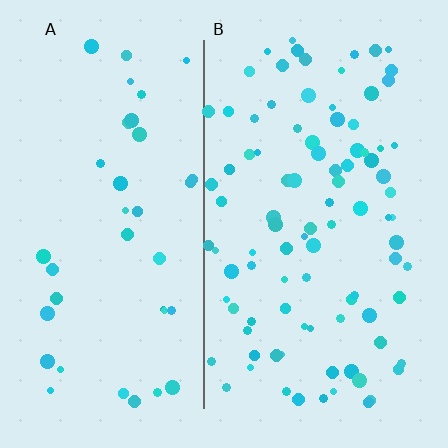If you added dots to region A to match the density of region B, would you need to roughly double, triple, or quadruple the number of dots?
Approximately double.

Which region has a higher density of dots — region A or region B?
B (the right).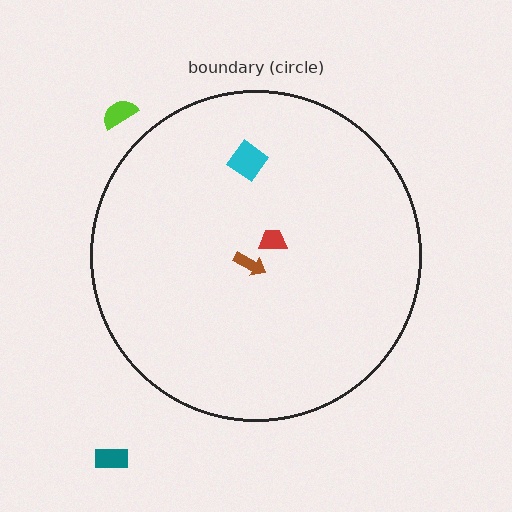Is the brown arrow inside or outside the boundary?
Inside.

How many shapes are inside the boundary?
3 inside, 2 outside.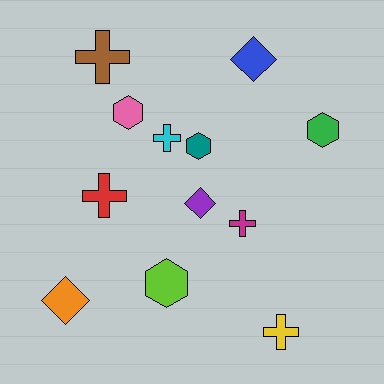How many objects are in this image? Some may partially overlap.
There are 12 objects.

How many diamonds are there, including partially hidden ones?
There are 3 diamonds.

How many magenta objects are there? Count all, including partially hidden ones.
There is 1 magenta object.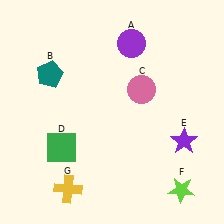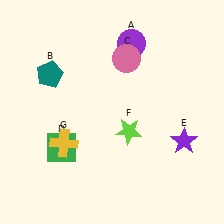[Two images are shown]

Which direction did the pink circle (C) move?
The pink circle (C) moved up.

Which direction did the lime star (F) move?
The lime star (F) moved up.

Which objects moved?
The objects that moved are: the pink circle (C), the lime star (F), the yellow cross (G).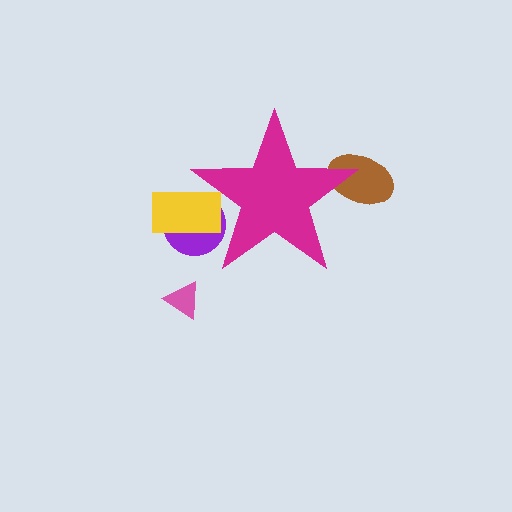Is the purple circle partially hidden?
Yes, the purple circle is partially hidden behind the magenta star.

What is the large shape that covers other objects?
A magenta star.